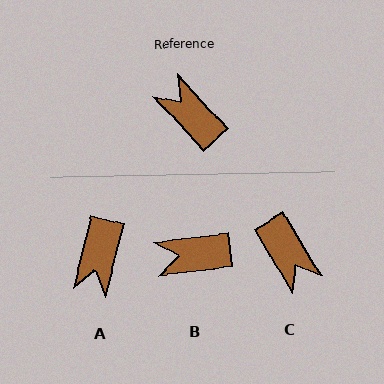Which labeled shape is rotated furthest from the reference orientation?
C, about 168 degrees away.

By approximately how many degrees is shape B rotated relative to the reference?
Approximately 54 degrees counter-clockwise.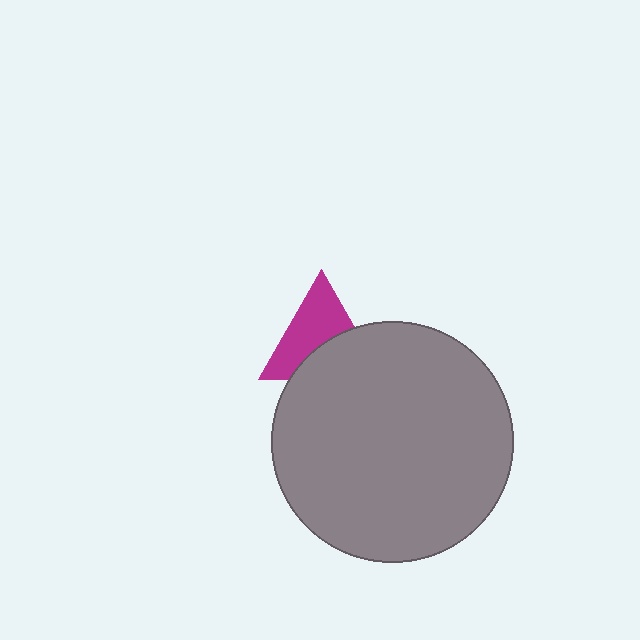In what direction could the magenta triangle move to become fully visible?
The magenta triangle could move up. That would shift it out from behind the gray circle entirely.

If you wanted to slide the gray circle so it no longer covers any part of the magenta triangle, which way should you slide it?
Slide it down — that is the most direct way to separate the two shapes.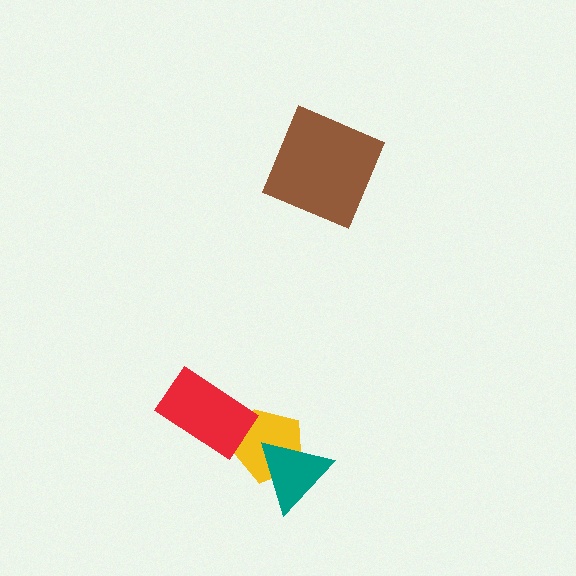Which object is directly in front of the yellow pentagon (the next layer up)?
The teal triangle is directly in front of the yellow pentagon.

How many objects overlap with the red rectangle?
1 object overlaps with the red rectangle.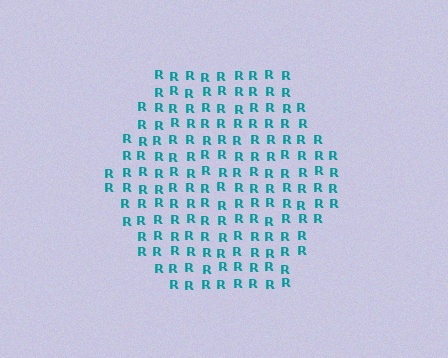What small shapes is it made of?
It is made of small letter R's.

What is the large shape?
The large shape is a hexagon.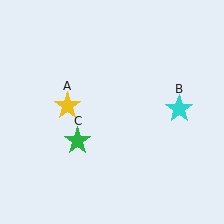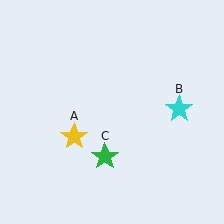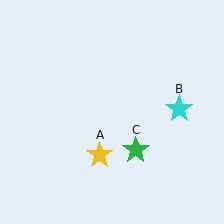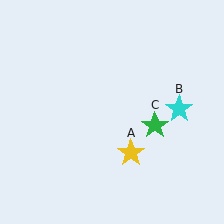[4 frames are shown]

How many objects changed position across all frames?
2 objects changed position: yellow star (object A), green star (object C).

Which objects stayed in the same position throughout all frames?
Cyan star (object B) remained stationary.